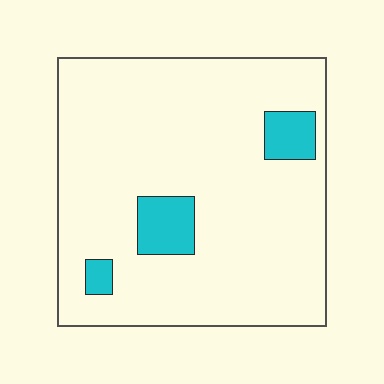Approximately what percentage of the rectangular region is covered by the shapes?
Approximately 10%.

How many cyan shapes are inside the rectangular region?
3.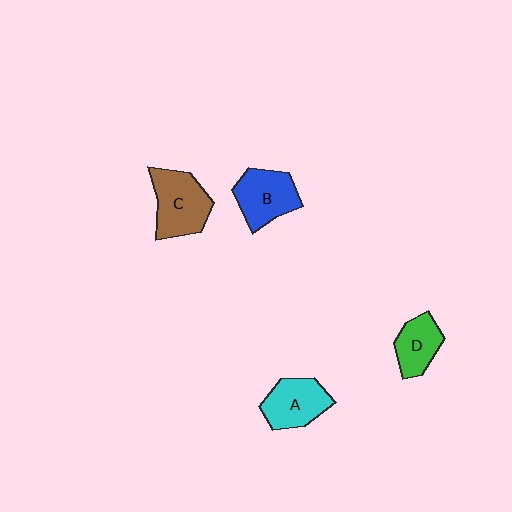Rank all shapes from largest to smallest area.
From largest to smallest: C (brown), B (blue), A (cyan), D (green).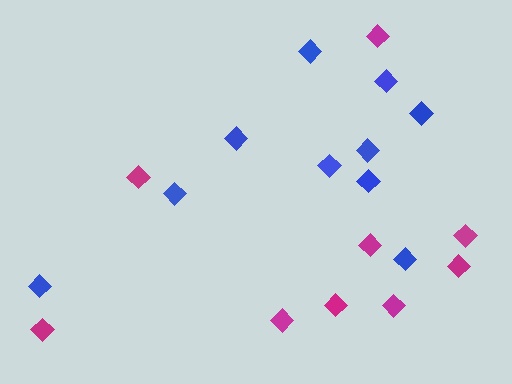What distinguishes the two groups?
There are 2 groups: one group of magenta diamonds (9) and one group of blue diamonds (10).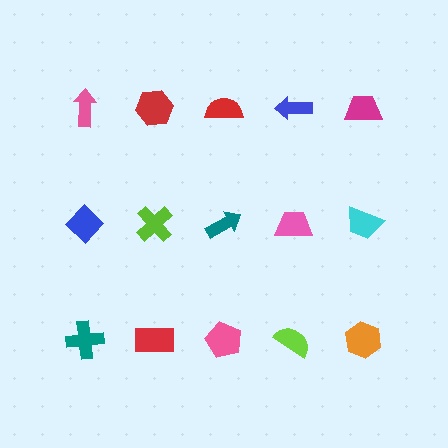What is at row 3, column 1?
A teal cross.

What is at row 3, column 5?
An orange hexagon.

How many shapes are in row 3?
5 shapes.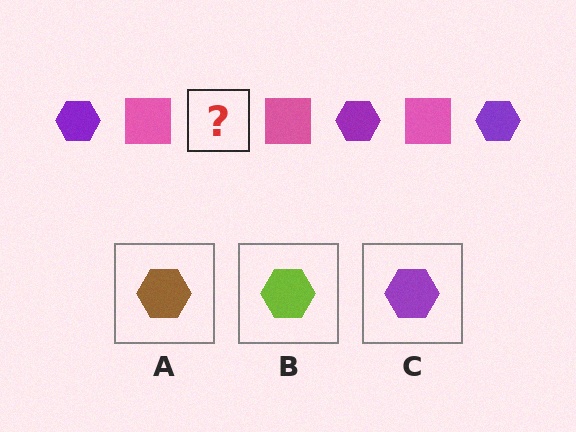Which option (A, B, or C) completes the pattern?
C.